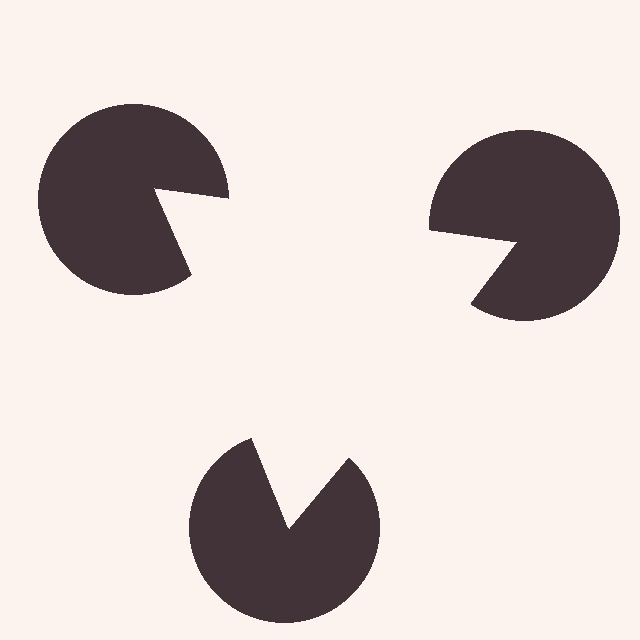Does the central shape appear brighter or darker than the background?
It typically appears slightly brighter than the background, even though no actual brightness change is drawn.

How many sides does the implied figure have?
3 sides.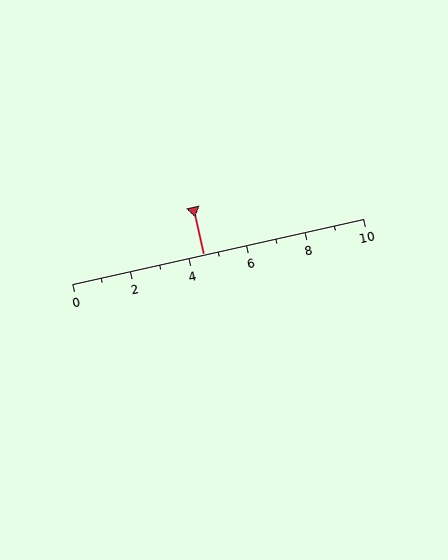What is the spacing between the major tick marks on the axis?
The major ticks are spaced 2 apart.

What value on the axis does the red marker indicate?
The marker indicates approximately 4.5.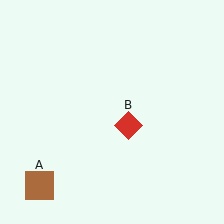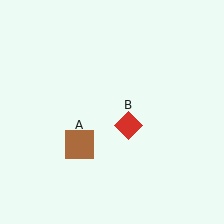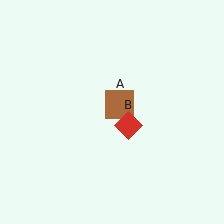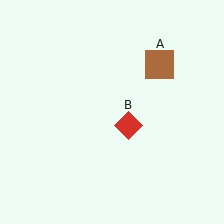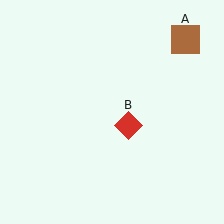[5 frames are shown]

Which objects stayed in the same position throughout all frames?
Red diamond (object B) remained stationary.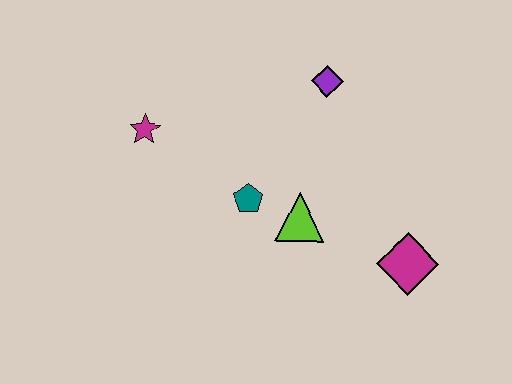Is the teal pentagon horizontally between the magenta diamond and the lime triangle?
No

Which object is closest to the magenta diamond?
The lime triangle is closest to the magenta diamond.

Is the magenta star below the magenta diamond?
No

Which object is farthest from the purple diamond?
The magenta diamond is farthest from the purple diamond.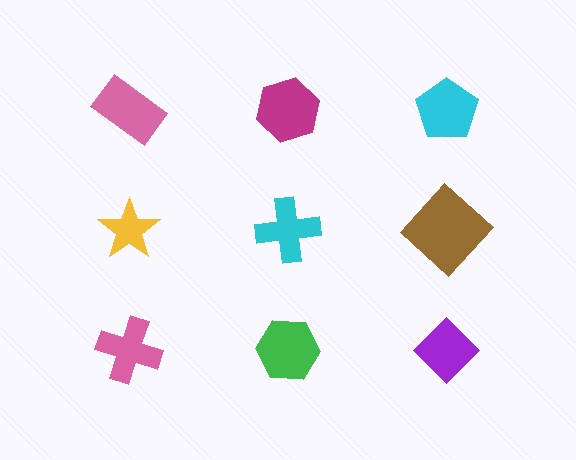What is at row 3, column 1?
A pink cross.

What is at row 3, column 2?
A green hexagon.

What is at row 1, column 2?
A magenta hexagon.